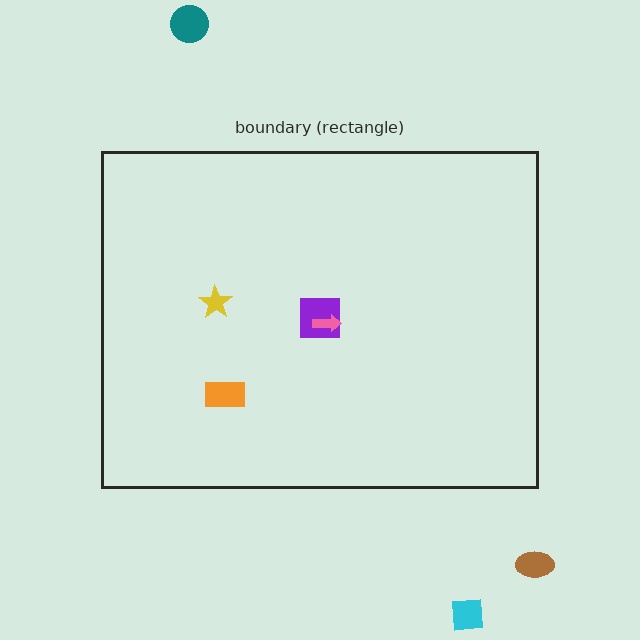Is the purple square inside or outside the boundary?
Inside.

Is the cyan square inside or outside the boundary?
Outside.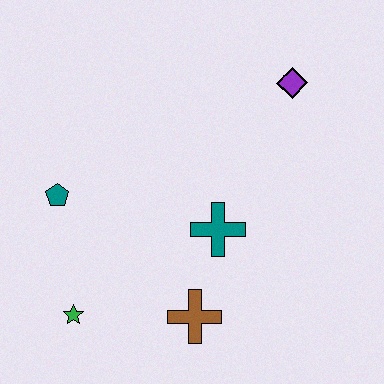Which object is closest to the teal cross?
The brown cross is closest to the teal cross.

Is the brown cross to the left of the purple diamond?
Yes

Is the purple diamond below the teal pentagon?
No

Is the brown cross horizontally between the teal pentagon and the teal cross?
Yes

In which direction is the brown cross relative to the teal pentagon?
The brown cross is to the right of the teal pentagon.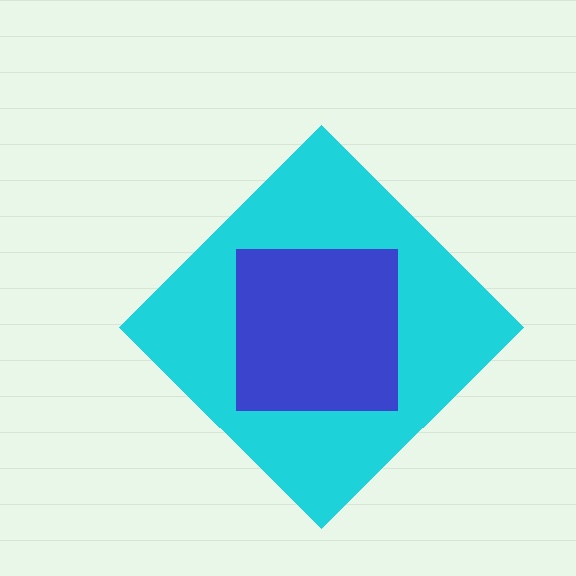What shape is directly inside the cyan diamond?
The blue square.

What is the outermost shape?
The cyan diamond.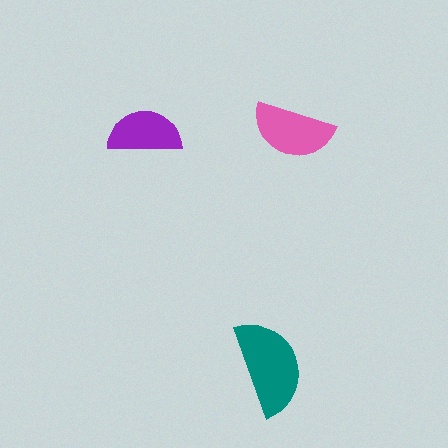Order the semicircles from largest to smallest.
the teal one, the pink one, the purple one.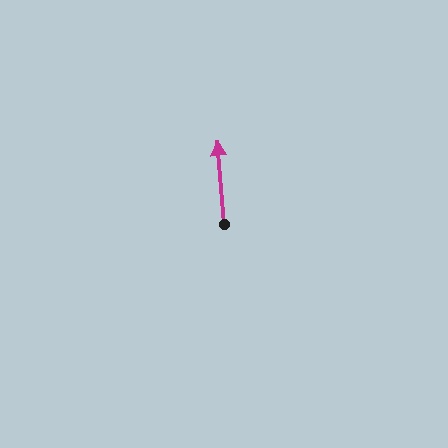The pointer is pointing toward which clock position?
Roughly 12 o'clock.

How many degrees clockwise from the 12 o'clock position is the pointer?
Approximately 355 degrees.